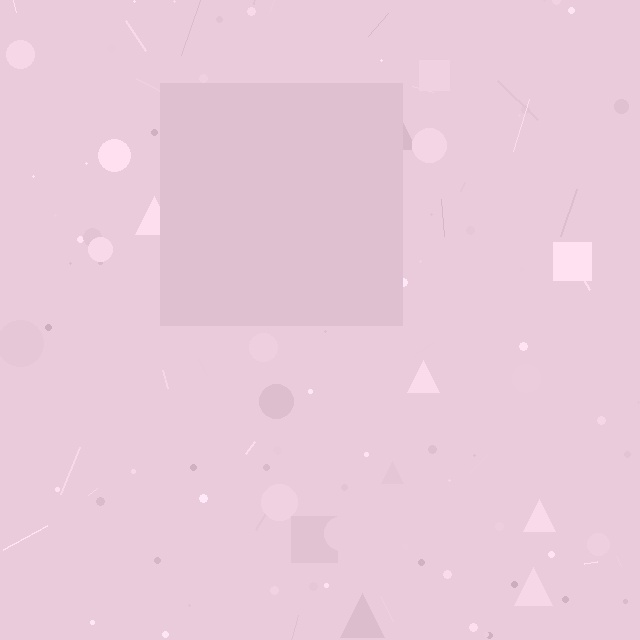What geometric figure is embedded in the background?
A square is embedded in the background.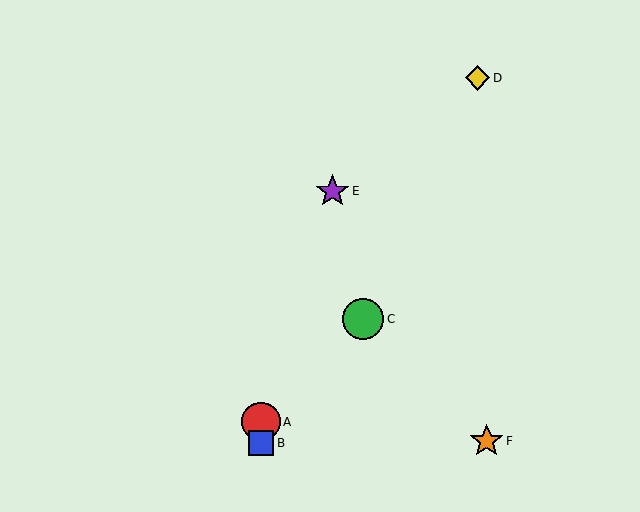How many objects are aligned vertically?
2 objects (A, B) are aligned vertically.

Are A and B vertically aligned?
Yes, both are at x≈261.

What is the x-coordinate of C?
Object C is at x≈363.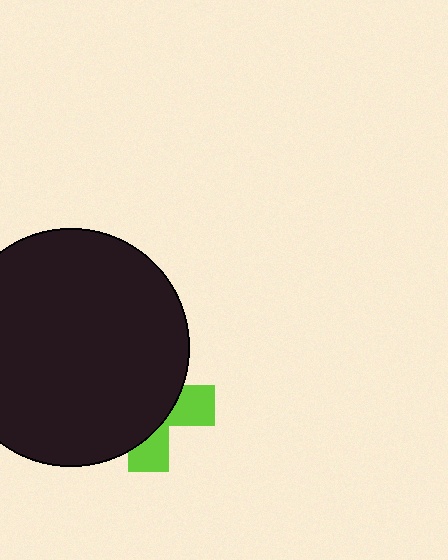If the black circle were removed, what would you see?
You would see the complete lime cross.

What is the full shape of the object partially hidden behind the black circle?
The partially hidden object is a lime cross.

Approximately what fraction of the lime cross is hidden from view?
Roughly 67% of the lime cross is hidden behind the black circle.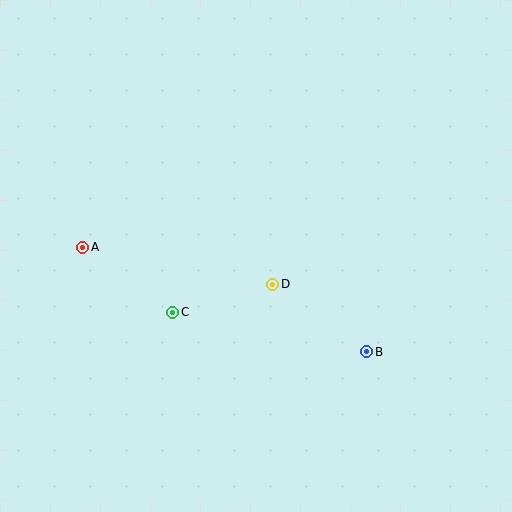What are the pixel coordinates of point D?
Point D is at (273, 284).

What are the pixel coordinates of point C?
Point C is at (172, 312).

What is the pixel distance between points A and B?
The distance between A and B is 303 pixels.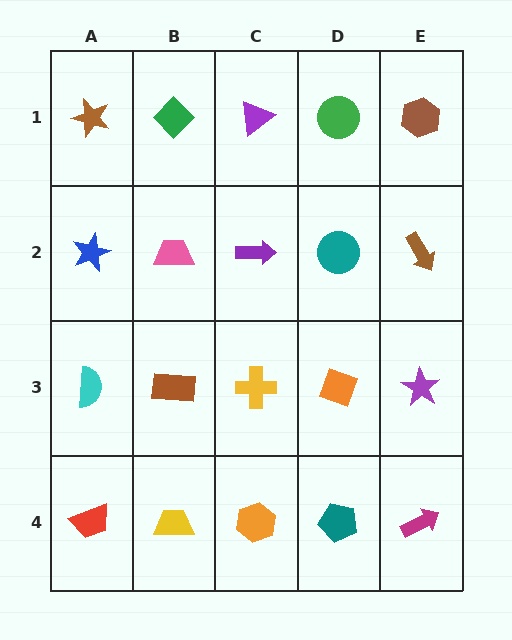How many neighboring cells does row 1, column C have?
3.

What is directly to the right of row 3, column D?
A purple star.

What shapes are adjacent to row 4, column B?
A brown rectangle (row 3, column B), a red trapezoid (row 4, column A), an orange hexagon (row 4, column C).